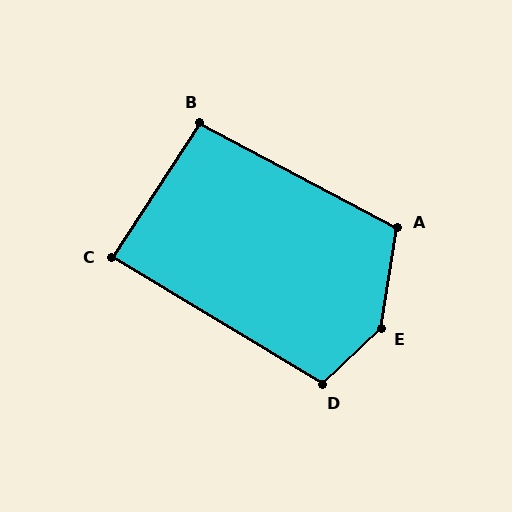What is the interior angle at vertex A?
Approximately 108 degrees (obtuse).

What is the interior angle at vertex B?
Approximately 95 degrees (obtuse).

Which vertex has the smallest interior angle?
C, at approximately 88 degrees.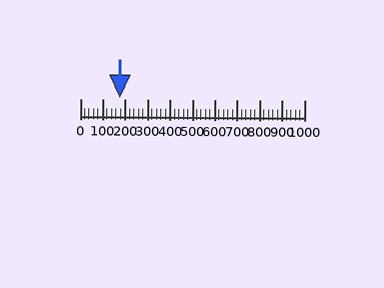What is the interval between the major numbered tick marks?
The major tick marks are spaced 100 units apart.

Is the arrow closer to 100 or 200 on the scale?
The arrow is closer to 200.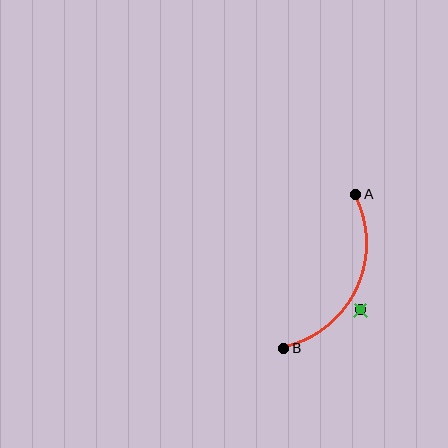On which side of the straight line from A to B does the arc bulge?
The arc bulges to the right of the straight line connecting A and B.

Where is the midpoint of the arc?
The arc midpoint is the point on the curve farthest from the straight line joining A and B. It sits to the right of that line.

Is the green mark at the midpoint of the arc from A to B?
No — the green mark does not lie on the arc at all. It sits slightly outside the curve.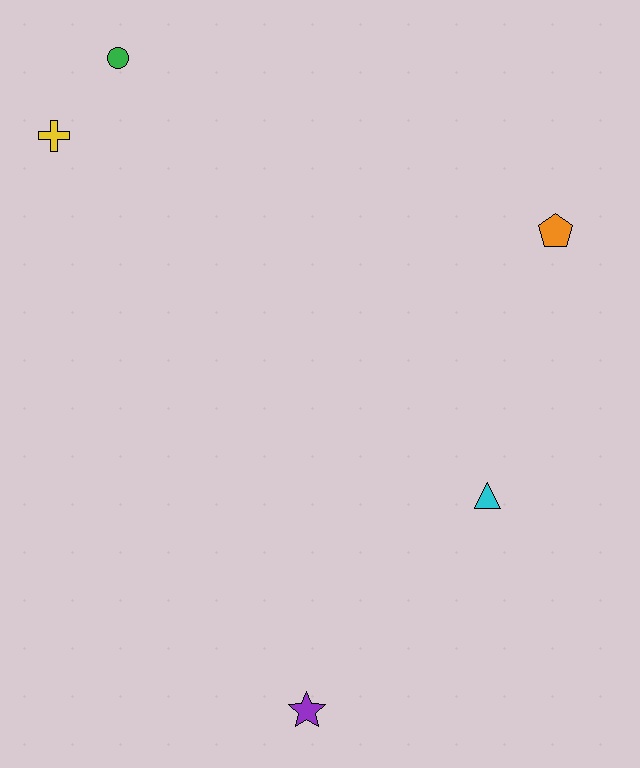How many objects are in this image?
There are 5 objects.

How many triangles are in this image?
There is 1 triangle.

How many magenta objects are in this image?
There are no magenta objects.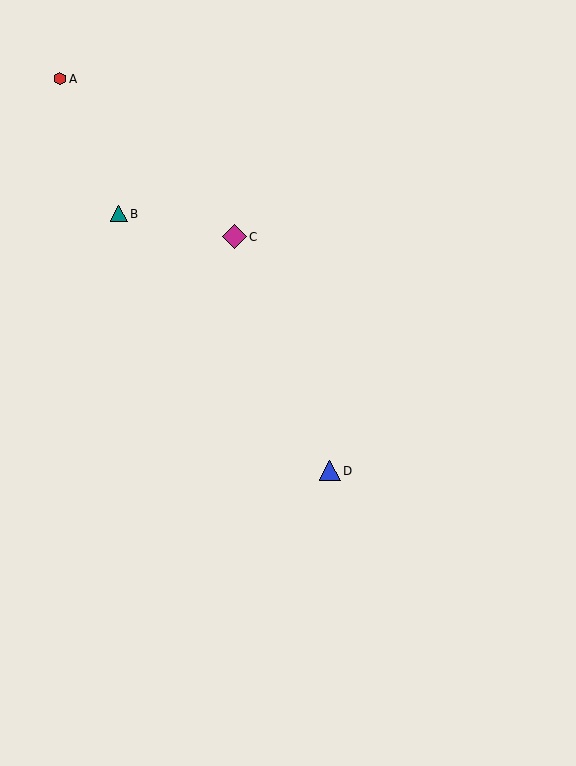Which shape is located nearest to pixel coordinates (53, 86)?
The red hexagon (labeled A) at (60, 79) is nearest to that location.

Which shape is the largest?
The magenta diamond (labeled C) is the largest.